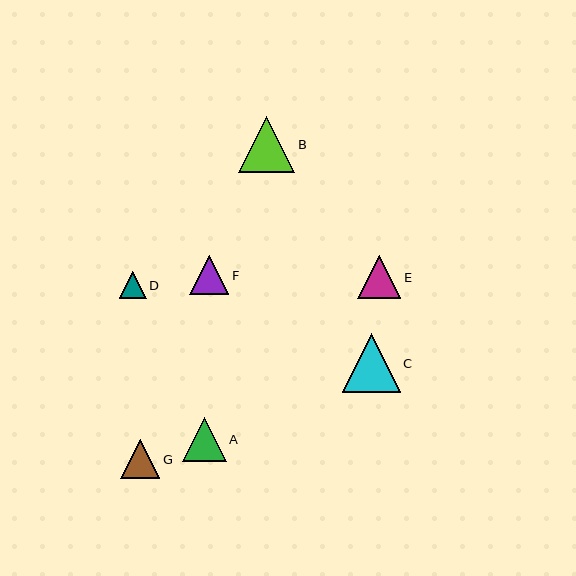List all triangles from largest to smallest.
From largest to smallest: C, B, A, E, F, G, D.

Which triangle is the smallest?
Triangle D is the smallest with a size of approximately 27 pixels.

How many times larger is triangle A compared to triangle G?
Triangle A is approximately 1.1 times the size of triangle G.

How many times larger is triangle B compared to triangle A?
Triangle B is approximately 1.3 times the size of triangle A.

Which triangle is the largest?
Triangle C is the largest with a size of approximately 58 pixels.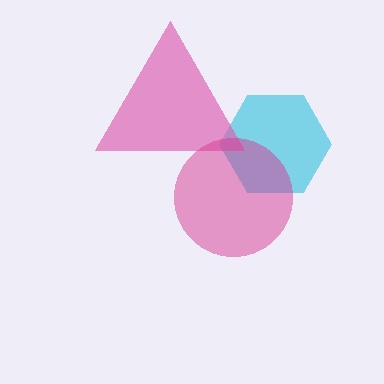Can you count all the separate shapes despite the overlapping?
Yes, there are 3 separate shapes.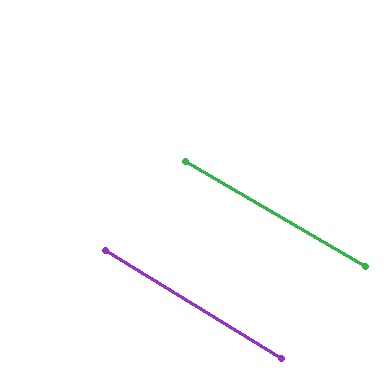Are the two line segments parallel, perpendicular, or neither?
Parallel — their directions differ by only 1.4°.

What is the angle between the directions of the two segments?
Approximately 1 degree.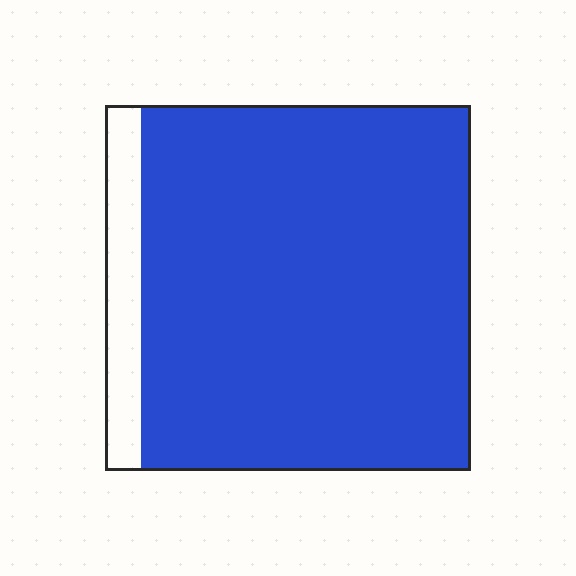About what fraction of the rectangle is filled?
About nine tenths (9/10).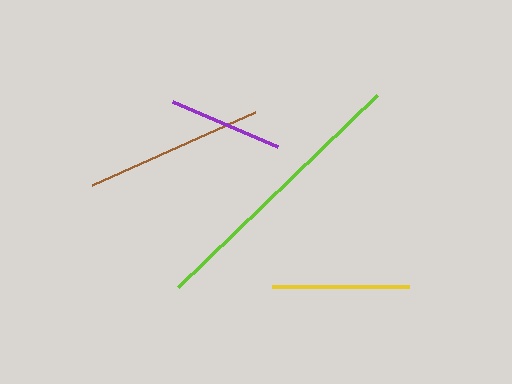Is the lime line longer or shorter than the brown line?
The lime line is longer than the brown line.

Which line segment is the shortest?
The purple line is the shortest at approximately 114 pixels.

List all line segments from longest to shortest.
From longest to shortest: lime, brown, yellow, purple.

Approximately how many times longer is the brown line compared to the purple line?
The brown line is approximately 1.6 times the length of the purple line.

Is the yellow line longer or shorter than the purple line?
The yellow line is longer than the purple line.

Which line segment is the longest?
The lime line is the longest at approximately 277 pixels.